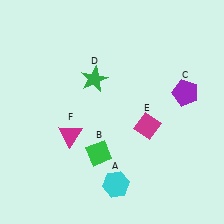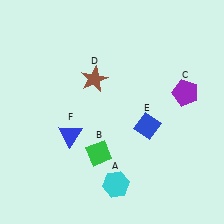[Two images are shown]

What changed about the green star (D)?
In Image 1, D is green. In Image 2, it changed to brown.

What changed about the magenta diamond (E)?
In Image 1, E is magenta. In Image 2, it changed to blue.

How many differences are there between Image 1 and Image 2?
There are 3 differences between the two images.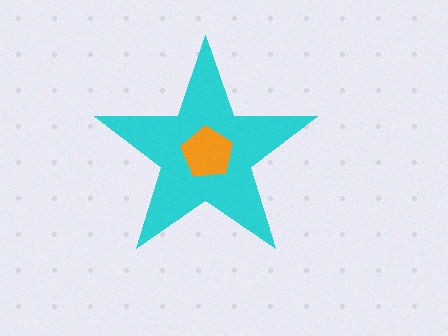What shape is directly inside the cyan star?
The orange pentagon.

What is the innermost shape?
The orange pentagon.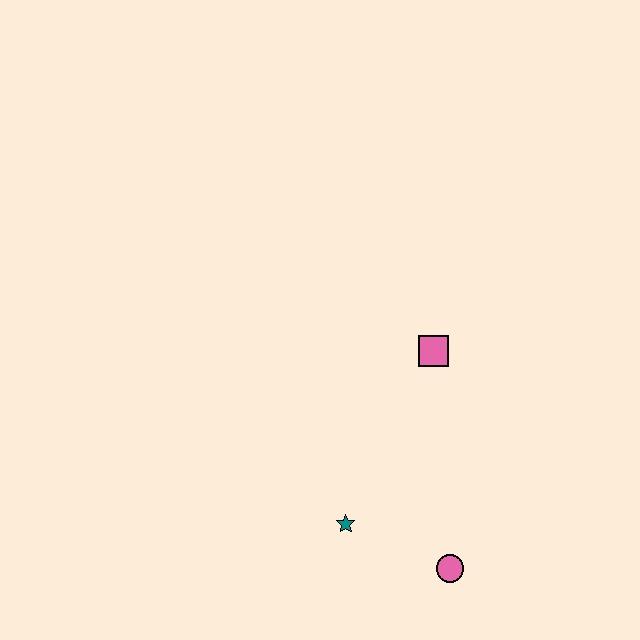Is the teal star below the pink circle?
No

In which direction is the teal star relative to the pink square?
The teal star is below the pink square.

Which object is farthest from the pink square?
The pink circle is farthest from the pink square.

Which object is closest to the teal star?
The pink circle is closest to the teal star.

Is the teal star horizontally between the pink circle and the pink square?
No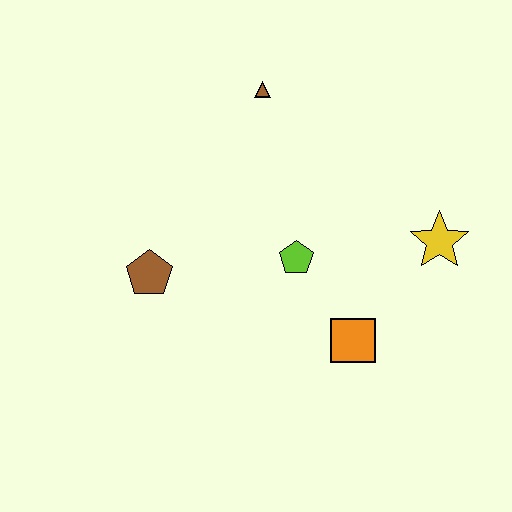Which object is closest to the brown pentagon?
The lime pentagon is closest to the brown pentagon.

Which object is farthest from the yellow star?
The brown pentagon is farthest from the yellow star.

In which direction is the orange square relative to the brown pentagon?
The orange square is to the right of the brown pentagon.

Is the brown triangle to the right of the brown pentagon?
Yes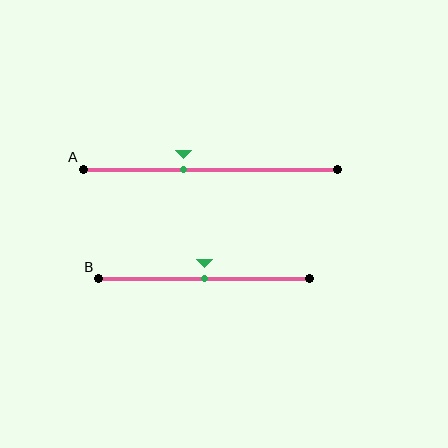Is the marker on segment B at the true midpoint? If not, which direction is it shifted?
Yes, the marker on segment B is at the true midpoint.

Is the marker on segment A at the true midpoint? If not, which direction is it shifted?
No, the marker on segment A is shifted to the left by about 10% of the segment length.